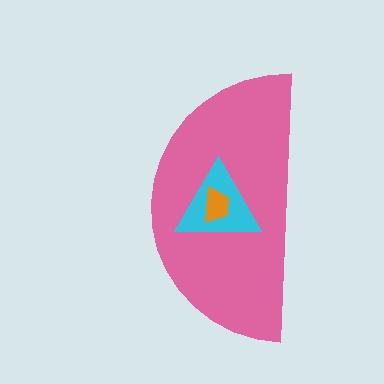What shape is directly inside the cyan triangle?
The orange trapezoid.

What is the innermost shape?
The orange trapezoid.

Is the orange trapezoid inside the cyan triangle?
Yes.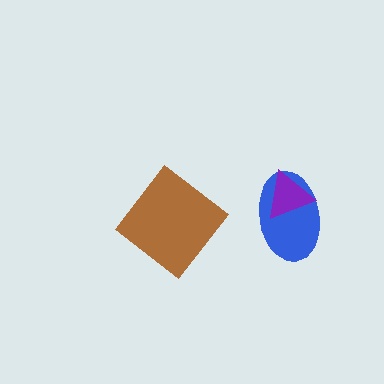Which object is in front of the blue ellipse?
The purple triangle is in front of the blue ellipse.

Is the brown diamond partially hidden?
No, no other shape covers it.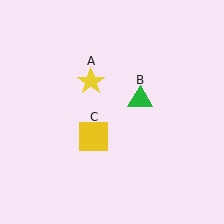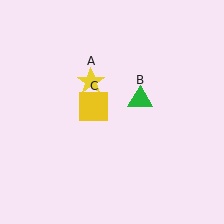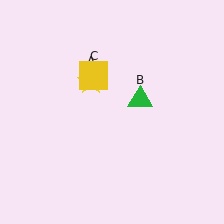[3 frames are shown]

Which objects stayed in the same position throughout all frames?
Yellow star (object A) and green triangle (object B) remained stationary.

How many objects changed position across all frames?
1 object changed position: yellow square (object C).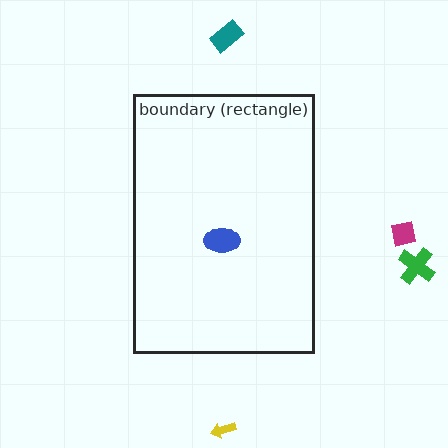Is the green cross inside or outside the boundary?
Outside.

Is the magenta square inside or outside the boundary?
Outside.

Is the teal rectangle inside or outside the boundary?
Outside.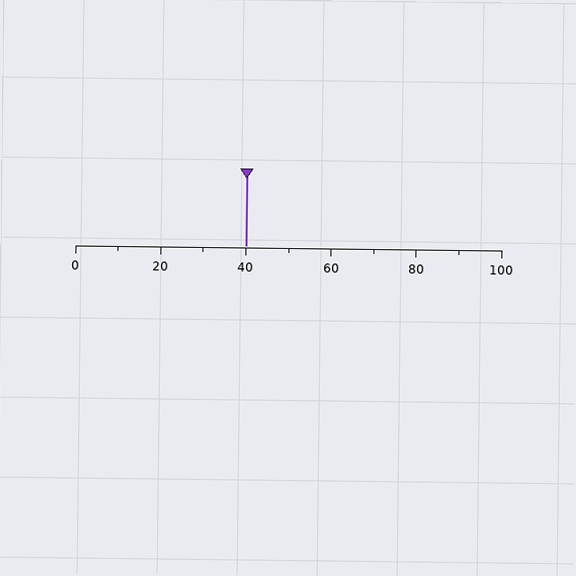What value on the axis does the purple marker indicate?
The marker indicates approximately 40.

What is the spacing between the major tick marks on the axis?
The major ticks are spaced 20 apart.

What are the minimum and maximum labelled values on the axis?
The axis runs from 0 to 100.